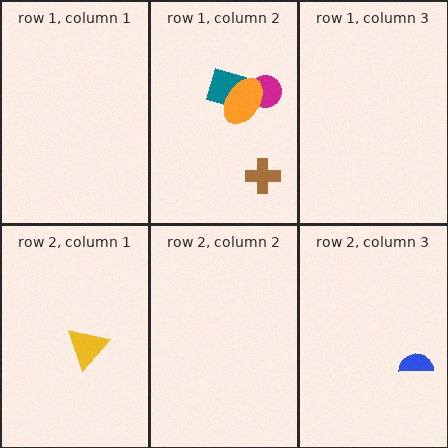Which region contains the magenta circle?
The row 1, column 2 region.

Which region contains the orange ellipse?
The row 1, column 2 region.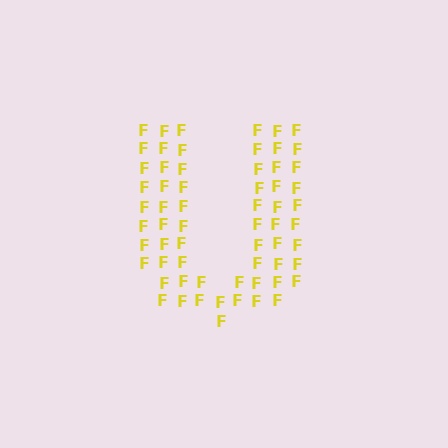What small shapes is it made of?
It is made of small letter F's.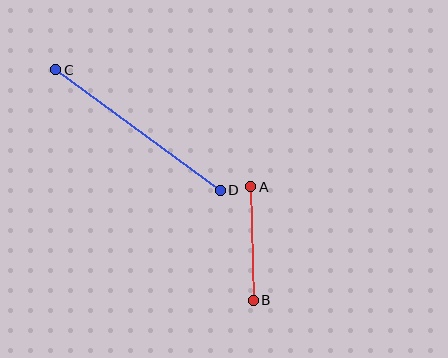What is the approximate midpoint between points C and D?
The midpoint is at approximately (138, 130) pixels.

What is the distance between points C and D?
The distance is approximately 204 pixels.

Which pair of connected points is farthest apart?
Points C and D are farthest apart.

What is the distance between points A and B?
The distance is approximately 113 pixels.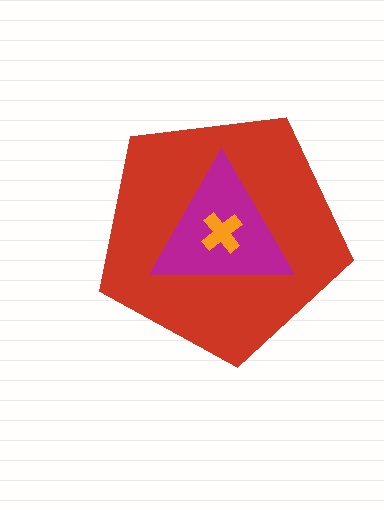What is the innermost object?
The orange cross.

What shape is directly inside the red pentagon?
The magenta triangle.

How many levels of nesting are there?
3.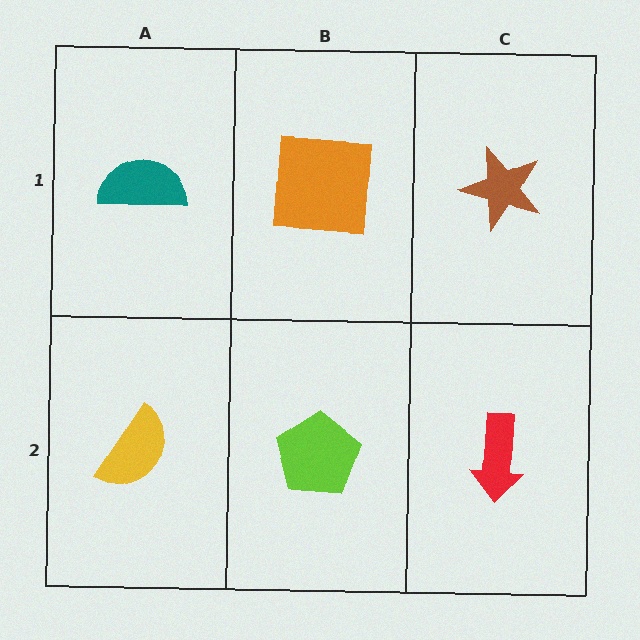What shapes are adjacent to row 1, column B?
A lime pentagon (row 2, column B), a teal semicircle (row 1, column A), a brown star (row 1, column C).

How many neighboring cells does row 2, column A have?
2.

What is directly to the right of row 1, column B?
A brown star.